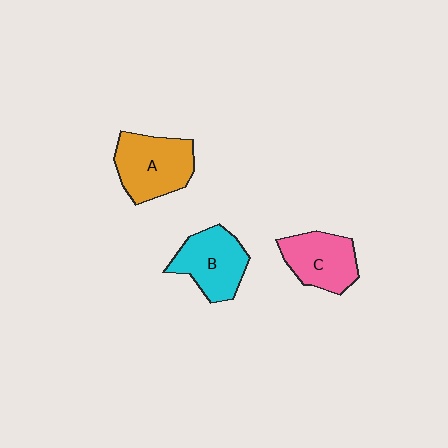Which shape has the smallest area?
Shape C (pink).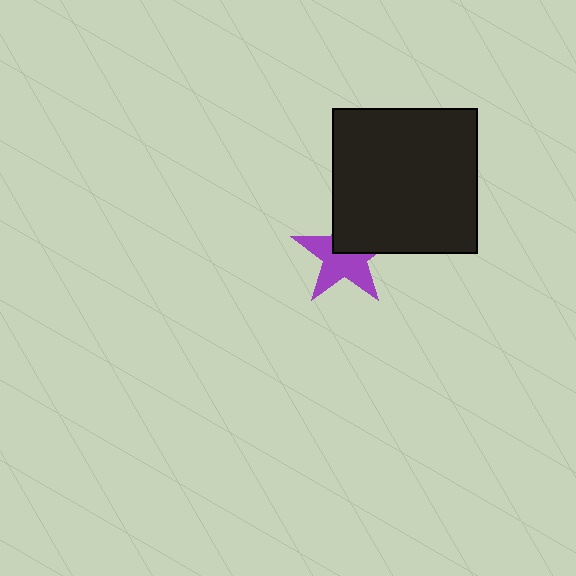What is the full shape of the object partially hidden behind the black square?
The partially hidden object is a purple star.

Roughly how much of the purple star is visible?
About half of it is visible (roughly 60%).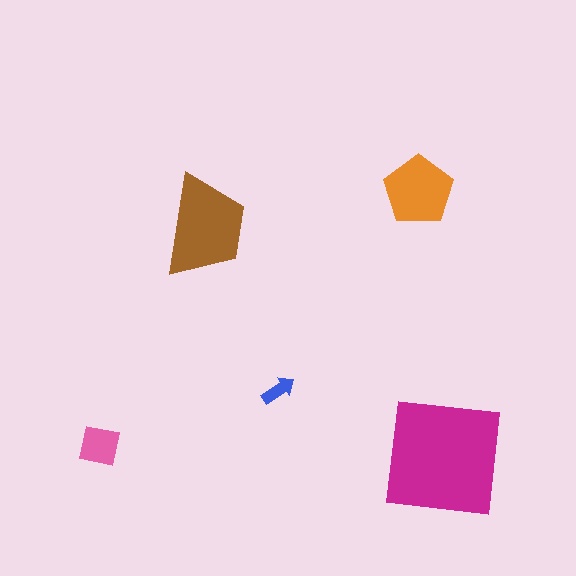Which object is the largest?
The magenta square.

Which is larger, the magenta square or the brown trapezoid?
The magenta square.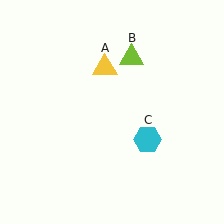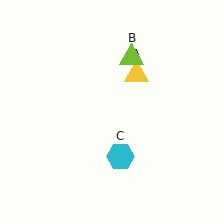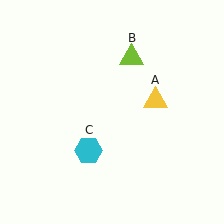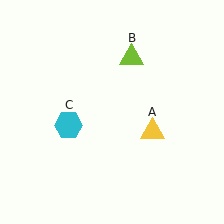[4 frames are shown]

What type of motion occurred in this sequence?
The yellow triangle (object A), cyan hexagon (object C) rotated clockwise around the center of the scene.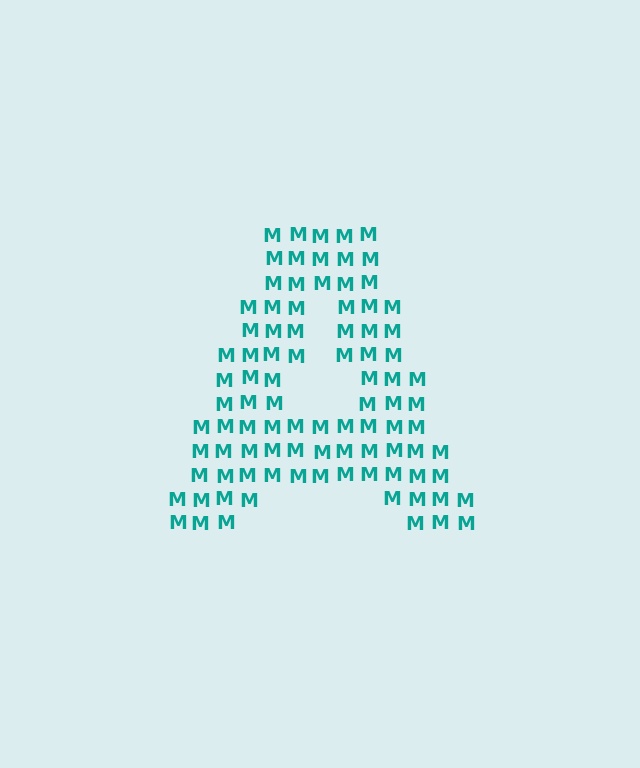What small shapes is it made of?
It is made of small letter M's.